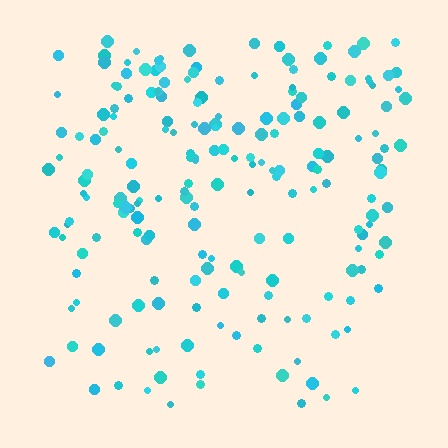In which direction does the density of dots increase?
From bottom to top, with the top side densest.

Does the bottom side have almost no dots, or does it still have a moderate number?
Still a moderate number, just noticeably fewer than the top.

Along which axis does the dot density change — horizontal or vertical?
Vertical.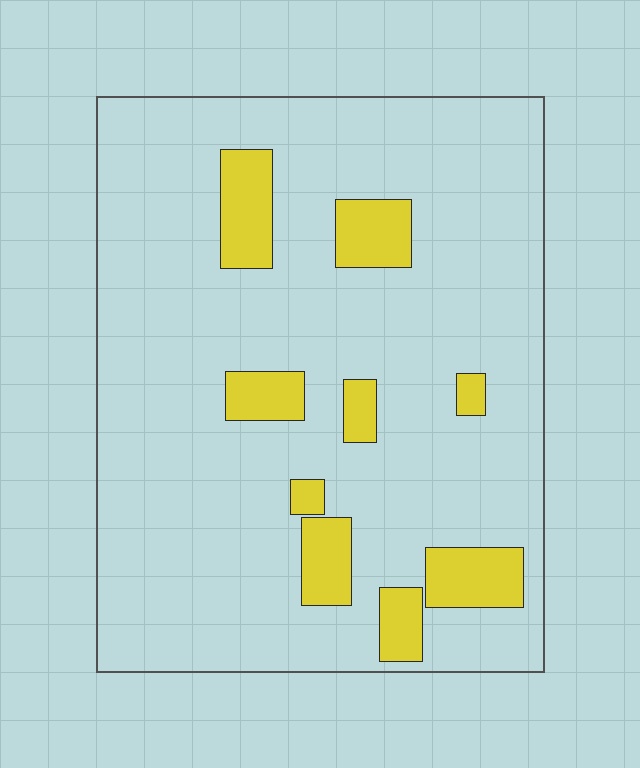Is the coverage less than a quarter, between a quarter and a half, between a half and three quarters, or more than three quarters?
Less than a quarter.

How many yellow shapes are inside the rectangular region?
9.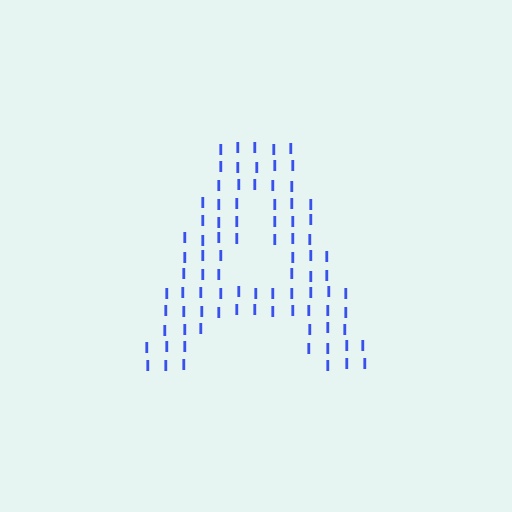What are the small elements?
The small elements are letter I's.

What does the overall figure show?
The overall figure shows the letter A.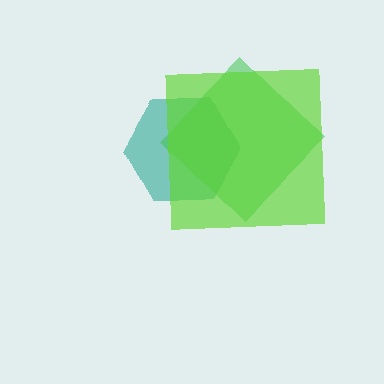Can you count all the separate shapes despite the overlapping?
Yes, there are 3 separate shapes.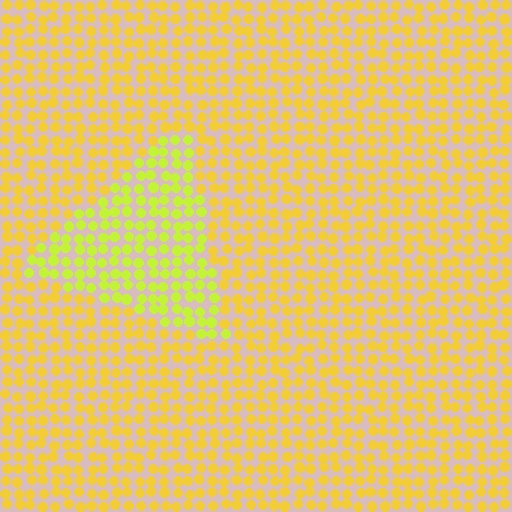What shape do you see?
I see a triangle.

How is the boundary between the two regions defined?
The boundary is defined purely by a slight shift in hue (about 28 degrees). Spacing, size, and orientation are identical on both sides.